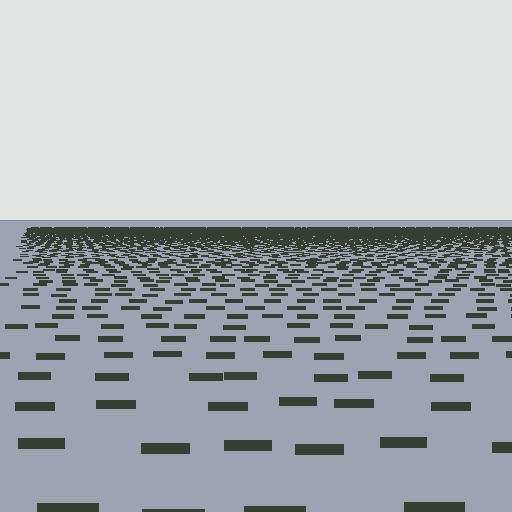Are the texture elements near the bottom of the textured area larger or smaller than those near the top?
Larger. Near the bottom, elements are closer to the viewer and appear at a bigger on-screen size.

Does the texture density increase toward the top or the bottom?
Density increases toward the top.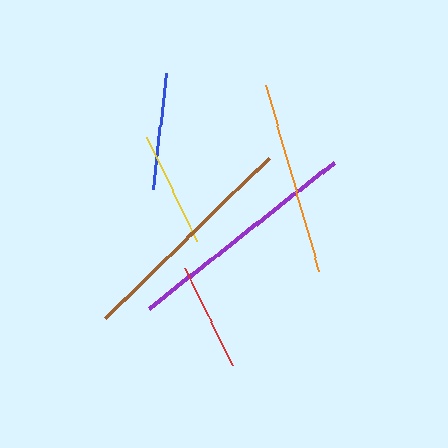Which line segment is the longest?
The purple line is the longest at approximately 236 pixels.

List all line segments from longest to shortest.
From longest to shortest: purple, brown, orange, blue, yellow, red.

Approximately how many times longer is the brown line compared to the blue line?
The brown line is approximately 2.0 times the length of the blue line.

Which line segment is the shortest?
The red line is the shortest at approximately 108 pixels.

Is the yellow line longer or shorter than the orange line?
The orange line is longer than the yellow line.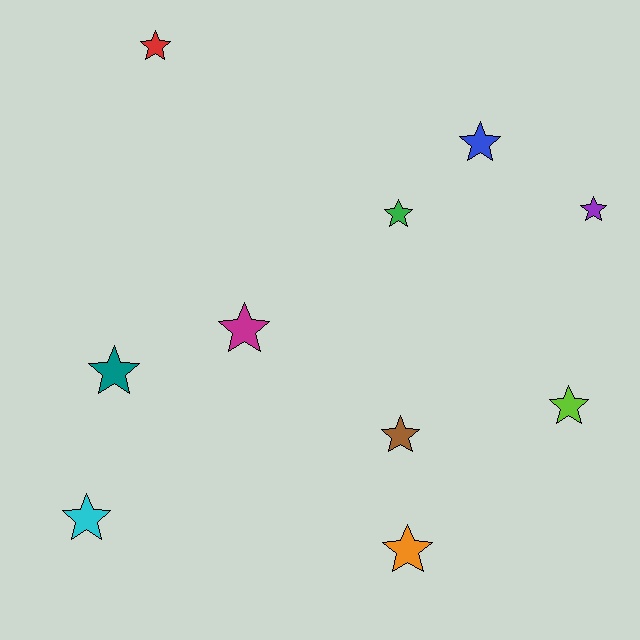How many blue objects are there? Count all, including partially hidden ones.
There is 1 blue object.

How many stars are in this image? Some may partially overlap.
There are 10 stars.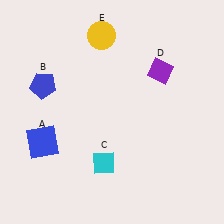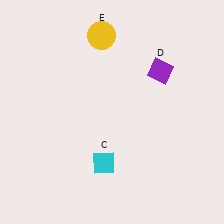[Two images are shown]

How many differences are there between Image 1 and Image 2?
There are 2 differences between the two images.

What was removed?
The blue square (A), the blue pentagon (B) were removed in Image 2.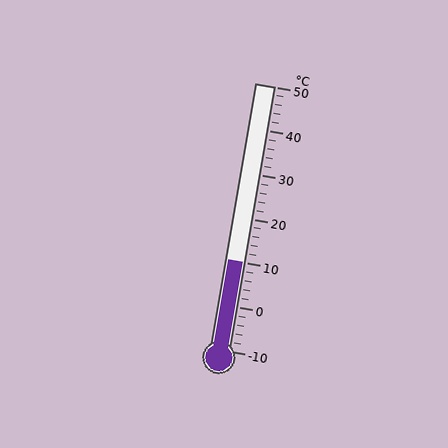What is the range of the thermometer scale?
The thermometer scale ranges from -10°C to 50°C.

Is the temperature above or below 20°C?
The temperature is below 20°C.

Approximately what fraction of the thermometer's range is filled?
The thermometer is filled to approximately 35% of its range.